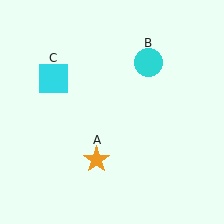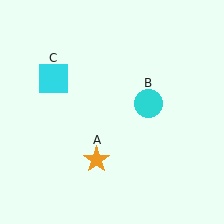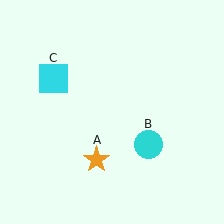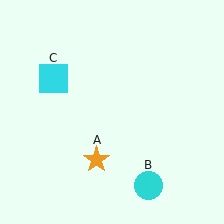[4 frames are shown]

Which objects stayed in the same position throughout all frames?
Orange star (object A) and cyan square (object C) remained stationary.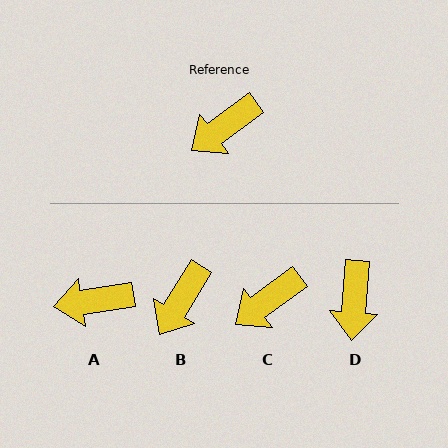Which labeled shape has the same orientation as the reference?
C.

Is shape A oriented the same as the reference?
No, it is off by about 28 degrees.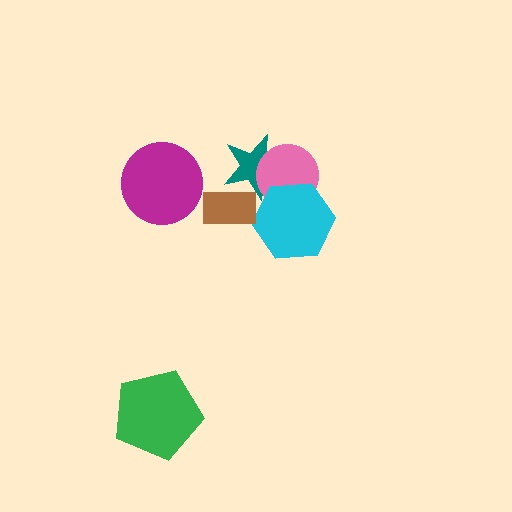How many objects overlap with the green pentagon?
0 objects overlap with the green pentagon.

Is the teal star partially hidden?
Yes, it is partially covered by another shape.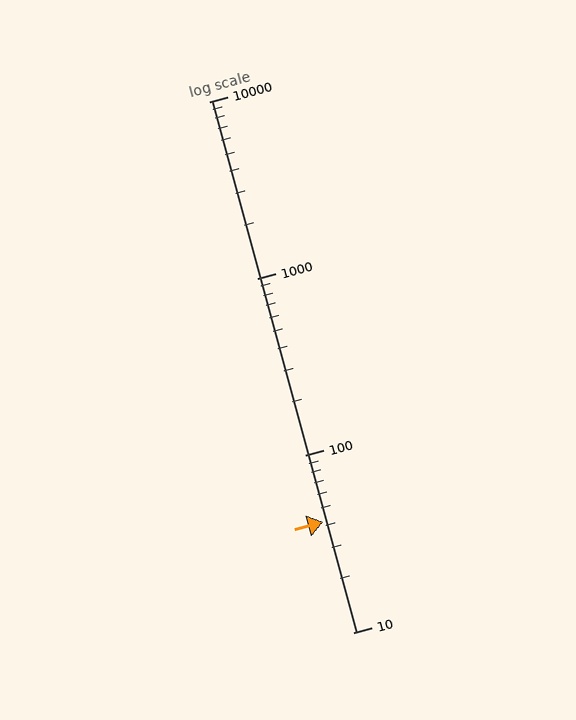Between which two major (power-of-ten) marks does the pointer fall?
The pointer is between 10 and 100.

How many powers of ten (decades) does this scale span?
The scale spans 3 decades, from 10 to 10000.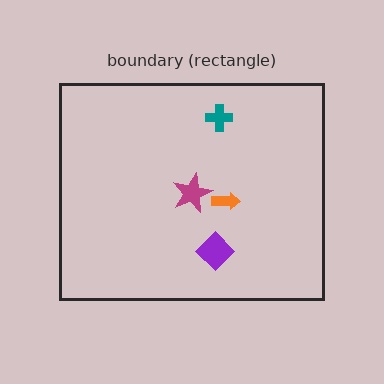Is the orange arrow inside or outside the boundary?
Inside.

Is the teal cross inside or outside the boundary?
Inside.